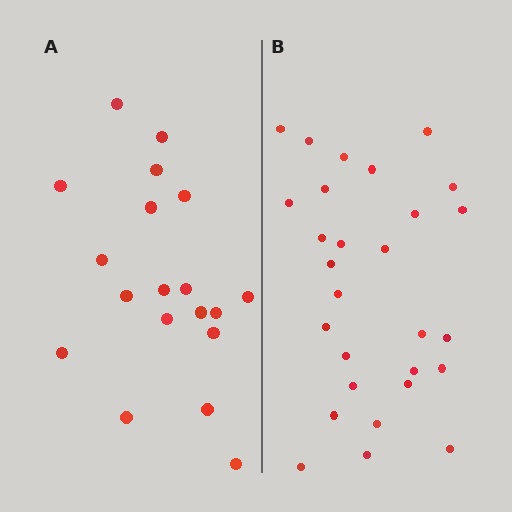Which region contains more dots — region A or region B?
Region B (the right region) has more dots.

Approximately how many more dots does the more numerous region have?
Region B has roughly 8 or so more dots than region A.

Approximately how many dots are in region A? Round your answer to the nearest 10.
About 20 dots. (The exact count is 19, which rounds to 20.)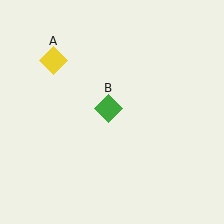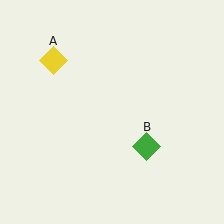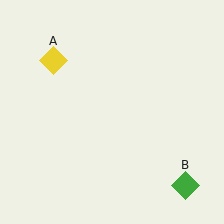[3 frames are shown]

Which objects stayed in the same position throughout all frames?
Yellow diamond (object A) remained stationary.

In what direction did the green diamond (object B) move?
The green diamond (object B) moved down and to the right.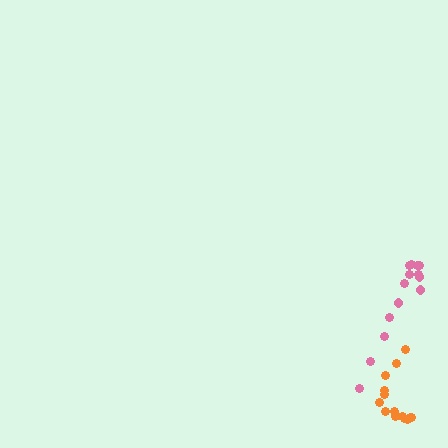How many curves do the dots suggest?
There are 2 distinct paths.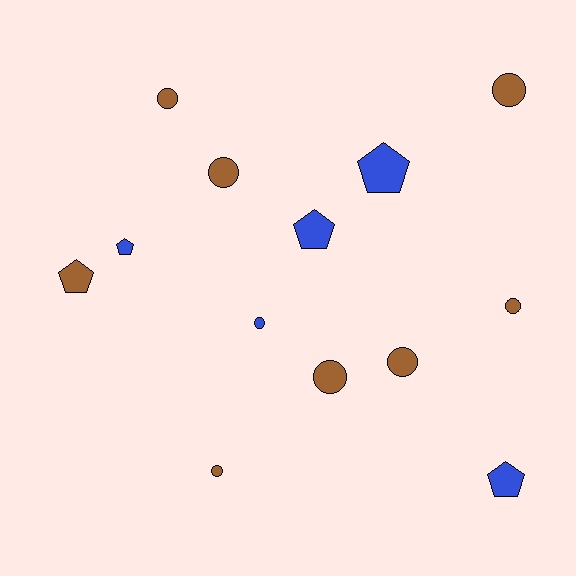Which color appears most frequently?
Brown, with 8 objects.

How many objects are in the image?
There are 13 objects.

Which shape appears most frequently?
Circle, with 8 objects.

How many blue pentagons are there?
There are 4 blue pentagons.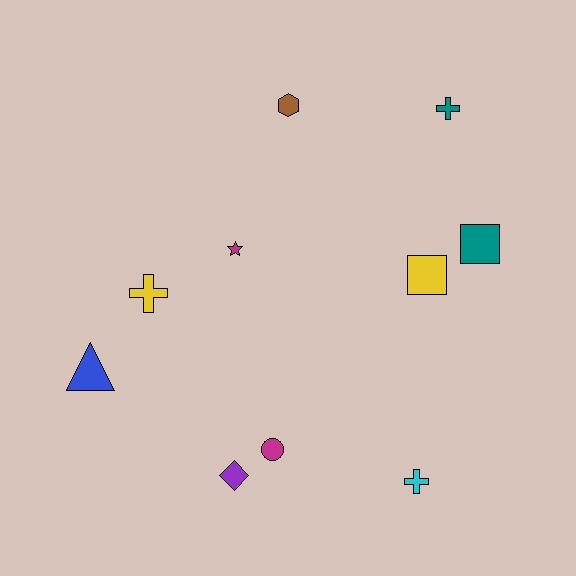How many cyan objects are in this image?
There is 1 cyan object.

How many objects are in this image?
There are 10 objects.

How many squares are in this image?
There are 2 squares.